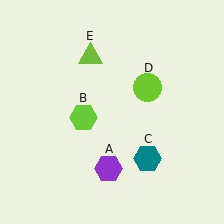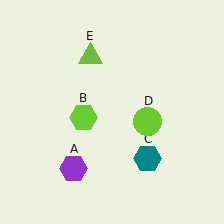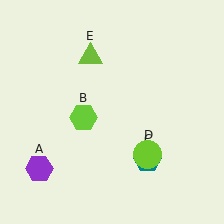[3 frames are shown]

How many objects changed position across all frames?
2 objects changed position: purple hexagon (object A), lime circle (object D).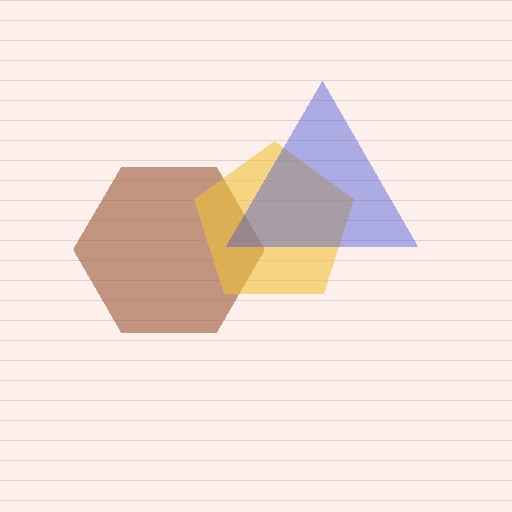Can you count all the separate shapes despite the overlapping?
Yes, there are 3 separate shapes.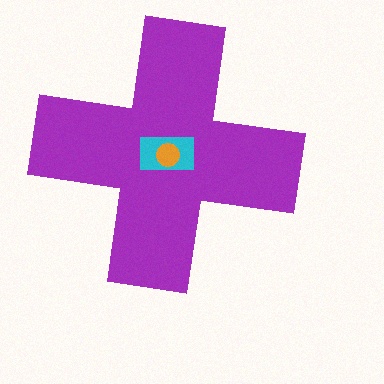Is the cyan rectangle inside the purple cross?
Yes.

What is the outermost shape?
The purple cross.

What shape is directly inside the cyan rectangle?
The orange circle.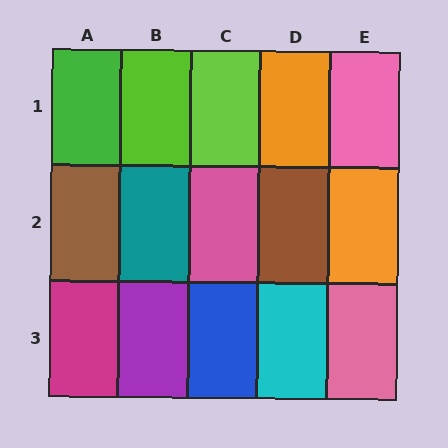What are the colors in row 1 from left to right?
Green, lime, lime, orange, pink.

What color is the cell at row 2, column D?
Brown.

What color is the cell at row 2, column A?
Brown.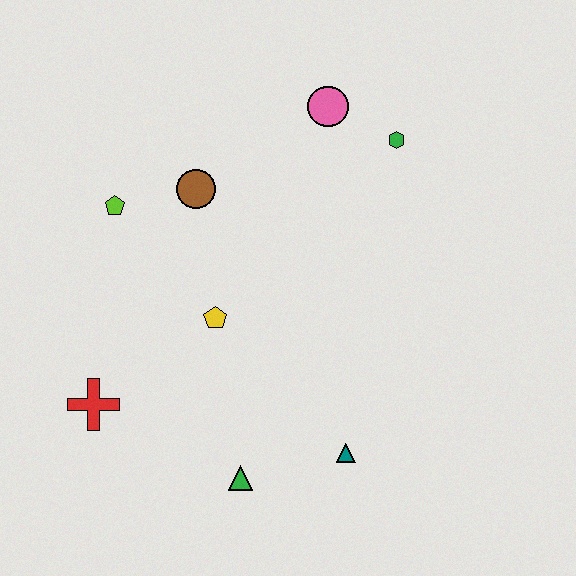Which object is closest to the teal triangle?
The green triangle is closest to the teal triangle.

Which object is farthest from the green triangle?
The pink circle is farthest from the green triangle.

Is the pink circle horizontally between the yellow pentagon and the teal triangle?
Yes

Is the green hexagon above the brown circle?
Yes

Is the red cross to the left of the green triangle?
Yes